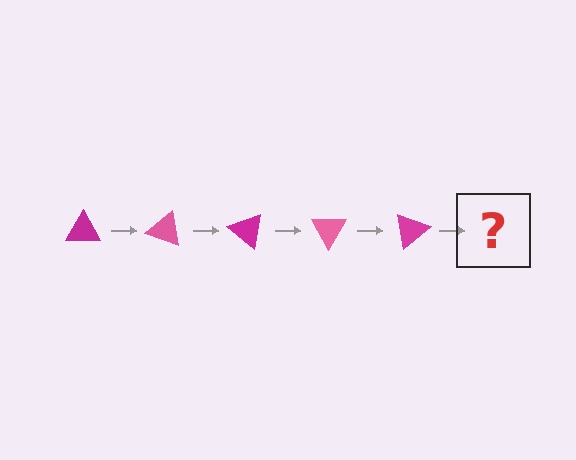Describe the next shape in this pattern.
It should be a pink triangle, rotated 100 degrees from the start.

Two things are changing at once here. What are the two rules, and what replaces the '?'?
The two rules are that it rotates 20 degrees each step and the color cycles through magenta and pink. The '?' should be a pink triangle, rotated 100 degrees from the start.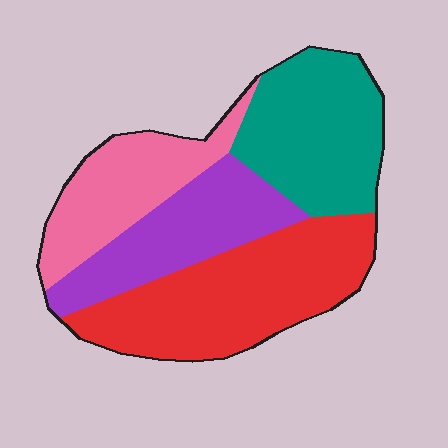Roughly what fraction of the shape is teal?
Teal takes up about one quarter (1/4) of the shape.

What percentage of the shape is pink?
Pink takes up about one fifth (1/5) of the shape.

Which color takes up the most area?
Red, at roughly 35%.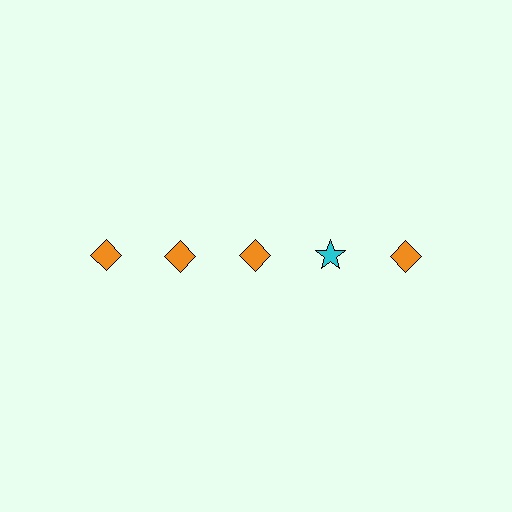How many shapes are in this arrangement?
There are 5 shapes arranged in a grid pattern.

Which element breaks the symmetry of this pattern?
The cyan star in the top row, second from right column breaks the symmetry. All other shapes are orange diamonds.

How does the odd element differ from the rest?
It differs in both color (cyan instead of orange) and shape (star instead of diamond).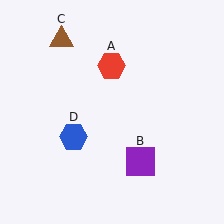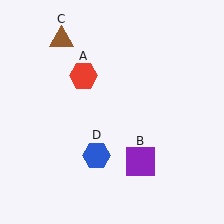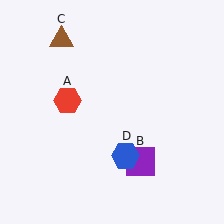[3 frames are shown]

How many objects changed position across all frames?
2 objects changed position: red hexagon (object A), blue hexagon (object D).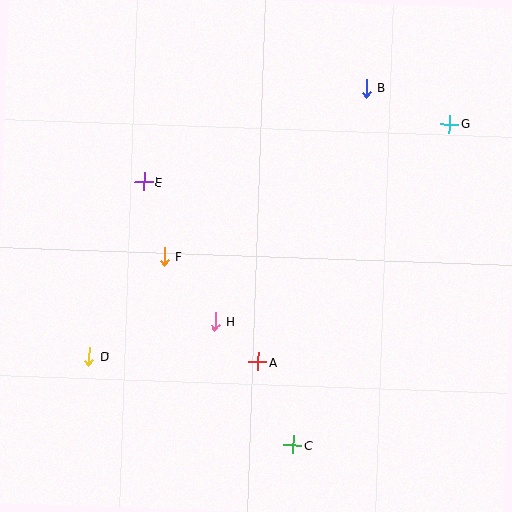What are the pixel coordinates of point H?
Point H is at (215, 321).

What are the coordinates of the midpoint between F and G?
The midpoint between F and G is at (307, 190).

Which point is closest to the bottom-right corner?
Point C is closest to the bottom-right corner.